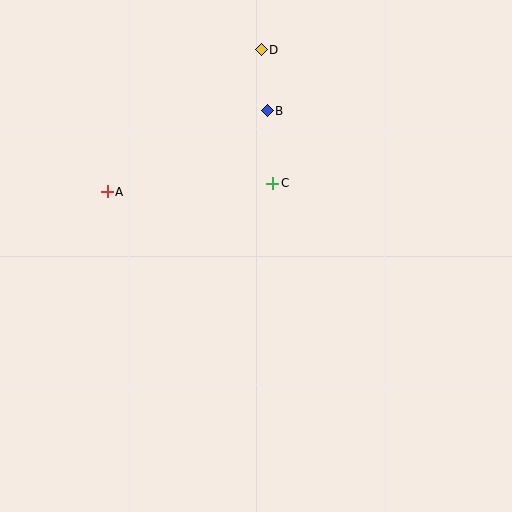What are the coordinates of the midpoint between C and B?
The midpoint between C and B is at (270, 147).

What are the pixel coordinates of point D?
Point D is at (261, 50).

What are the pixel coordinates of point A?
Point A is at (107, 192).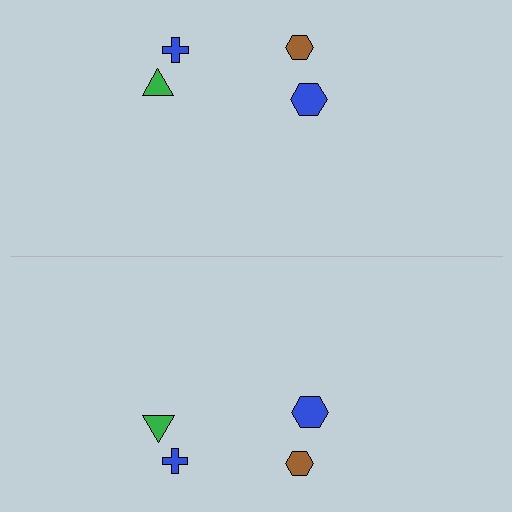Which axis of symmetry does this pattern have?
The pattern has a horizontal axis of symmetry running through the center of the image.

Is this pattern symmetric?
Yes, this pattern has bilateral (reflection) symmetry.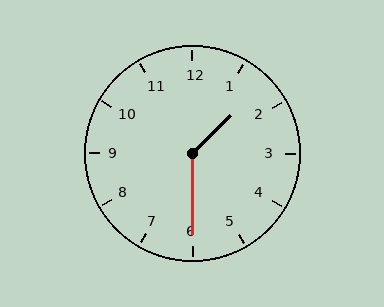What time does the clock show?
1:30.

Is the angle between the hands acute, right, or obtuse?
It is obtuse.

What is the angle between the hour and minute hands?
Approximately 135 degrees.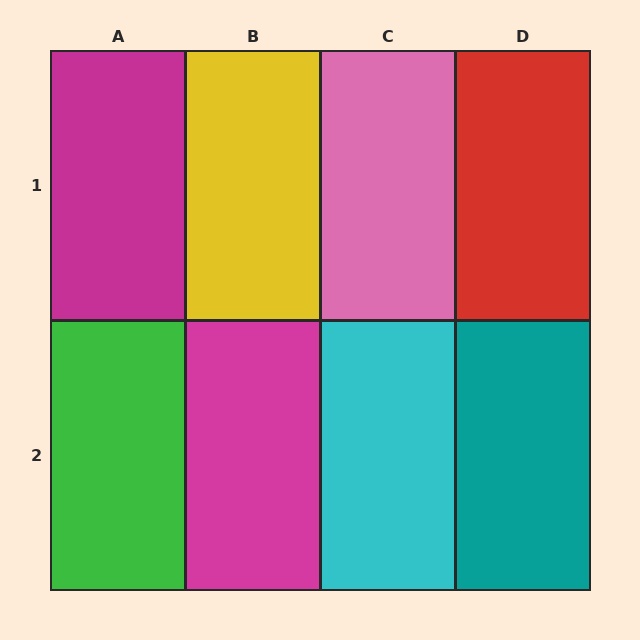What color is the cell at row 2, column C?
Cyan.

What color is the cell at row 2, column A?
Green.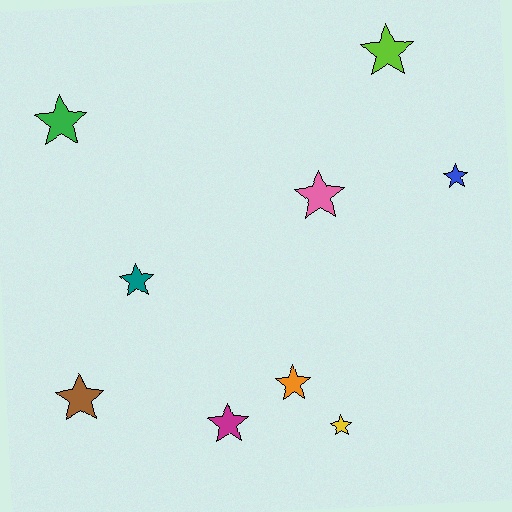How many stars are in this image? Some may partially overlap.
There are 9 stars.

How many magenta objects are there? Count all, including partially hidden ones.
There is 1 magenta object.